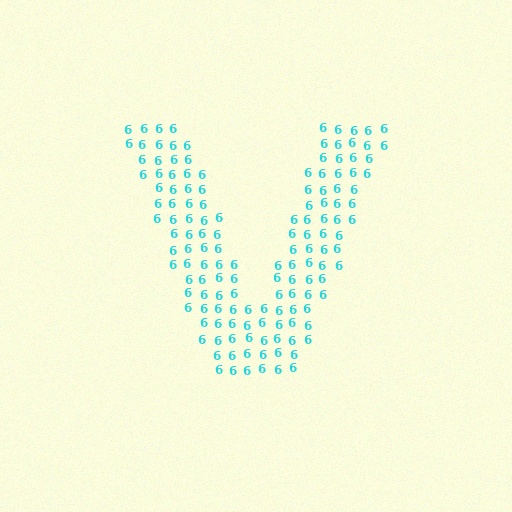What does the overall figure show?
The overall figure shows the letter V.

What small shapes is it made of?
It is made of small digit 6's.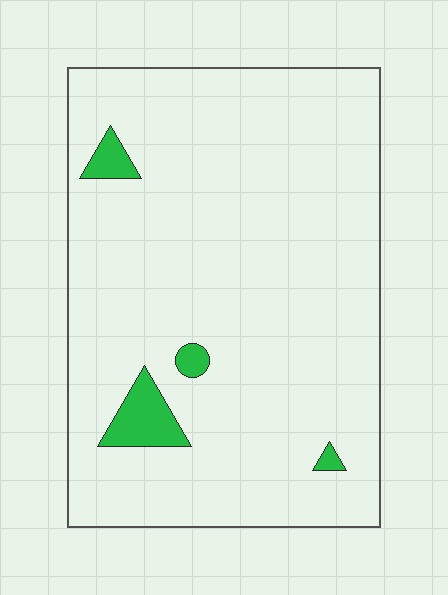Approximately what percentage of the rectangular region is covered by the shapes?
Approximately 5%.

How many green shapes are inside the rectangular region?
4.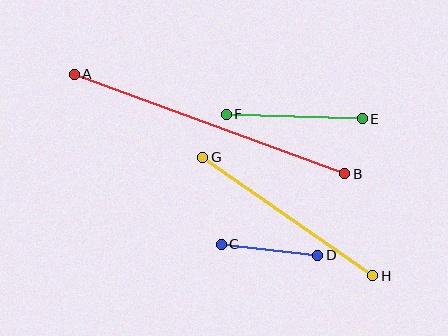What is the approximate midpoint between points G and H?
The midpoint is at approximately (288, 216) pixels.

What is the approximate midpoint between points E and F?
The midpoint is at approximately (294, 117) pixels.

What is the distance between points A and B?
The distance is approximately 288 pixels.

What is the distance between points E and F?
The distance is approximately 136 pixels.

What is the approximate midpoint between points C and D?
The midpoint is at approximately (270, 250) pixels.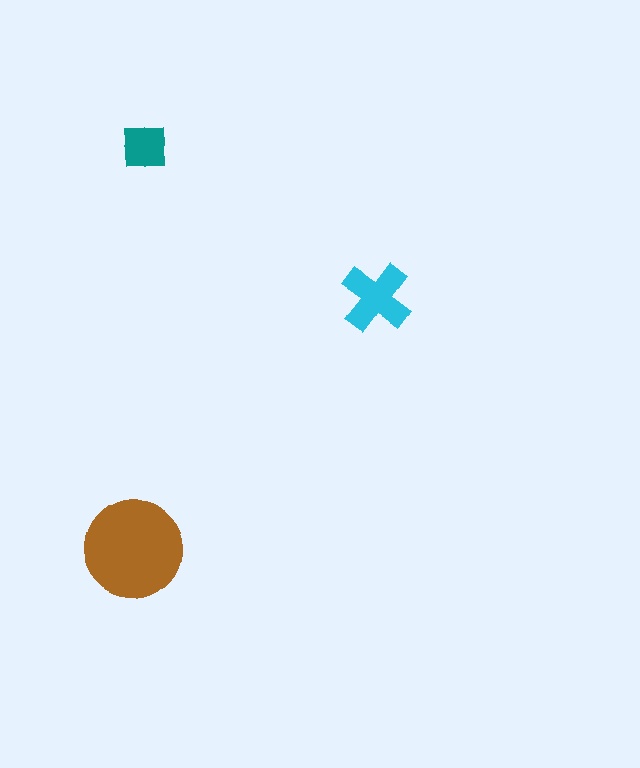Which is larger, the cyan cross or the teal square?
The cyan cross.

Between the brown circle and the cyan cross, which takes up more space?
The brown circle.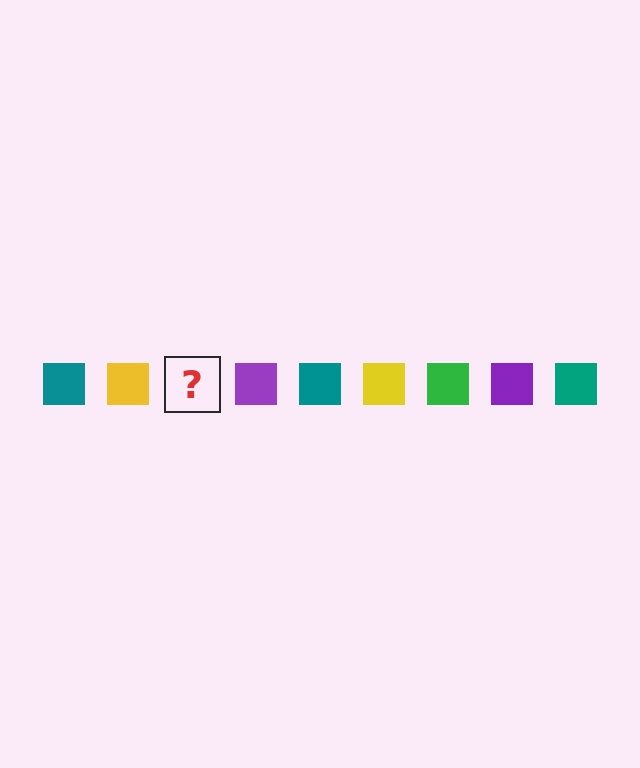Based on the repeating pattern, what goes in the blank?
The blank should be a green square.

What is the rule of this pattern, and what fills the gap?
The rule is that the pattern cycles through teal, yellow, green, purple squares. The gap should be filled with a green square.